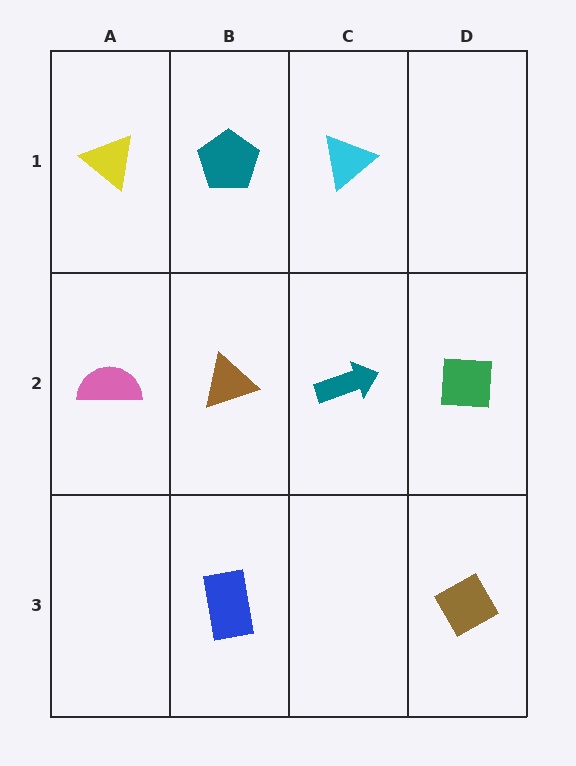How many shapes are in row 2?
4 shapes.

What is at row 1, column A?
A yellow triangle.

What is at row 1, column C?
A cyan triangle.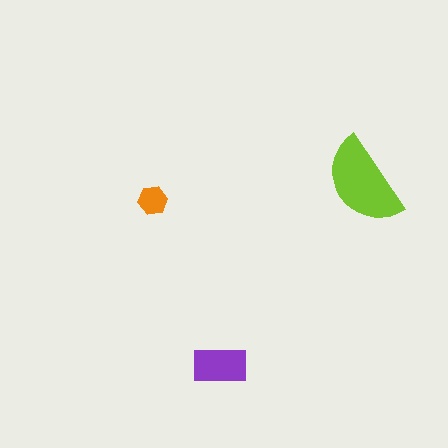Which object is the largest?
The lime semicircle.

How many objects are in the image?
There are 3 objects in the image.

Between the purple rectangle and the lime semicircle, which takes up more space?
The lime semicircle.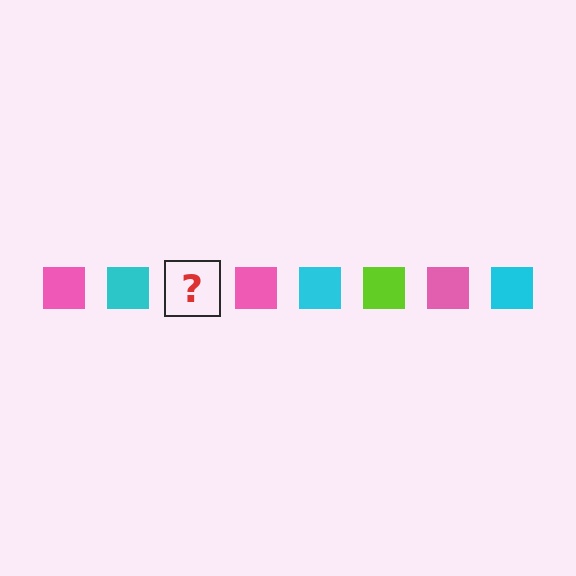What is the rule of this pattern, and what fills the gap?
The rule is that the pattern cycles through pink, cyan, lime squares. The gap should be filled with a lime square.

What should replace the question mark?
The question mark should be replaced with a lime square.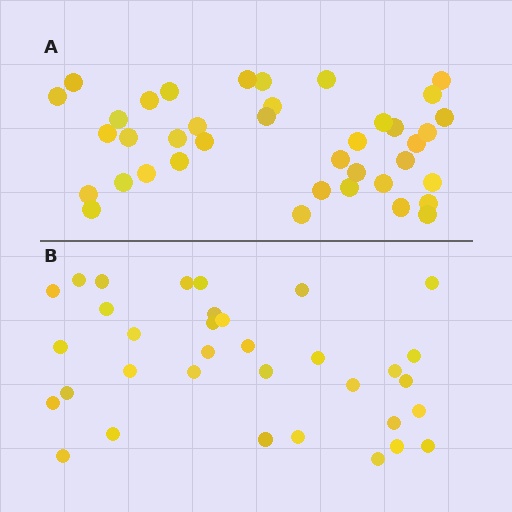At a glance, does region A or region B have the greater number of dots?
Region A (the top region) has more dots.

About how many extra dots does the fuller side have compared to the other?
Region A has about 5 more dots than region B.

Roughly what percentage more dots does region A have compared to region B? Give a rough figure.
About 15% more.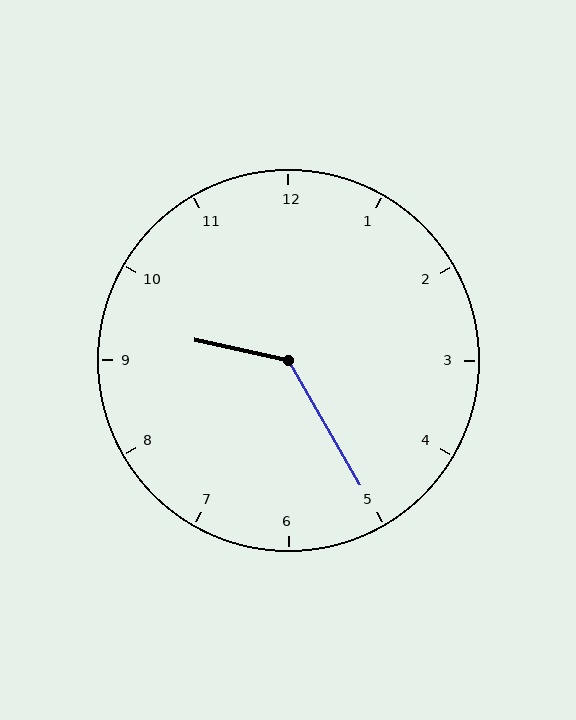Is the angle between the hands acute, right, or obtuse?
It is obtuse.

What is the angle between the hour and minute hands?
Approximately 132 degrees.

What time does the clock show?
9:25.